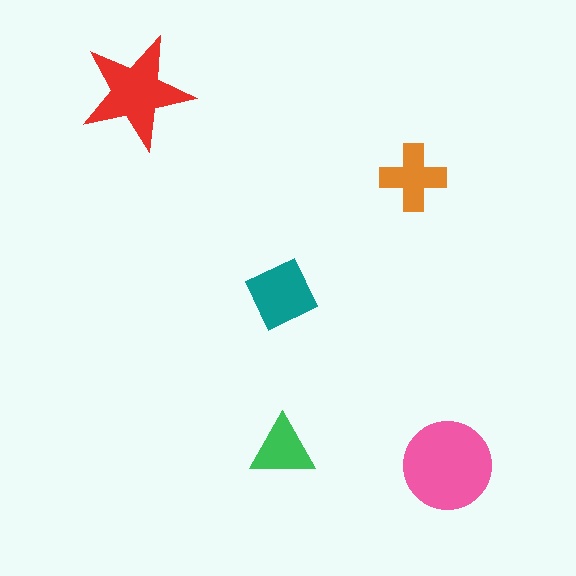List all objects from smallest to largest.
The green triangle, the orange cross, the teal square, the red star, the pink circle.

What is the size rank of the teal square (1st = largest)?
3rd.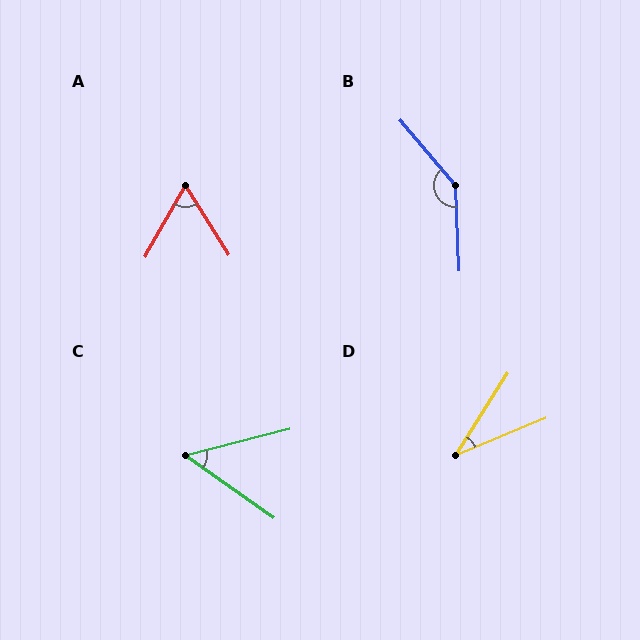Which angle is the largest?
B, at approximately 142 degrees.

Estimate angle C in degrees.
Approximately 49 degrees.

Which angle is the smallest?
D, at approximately 35 degrees.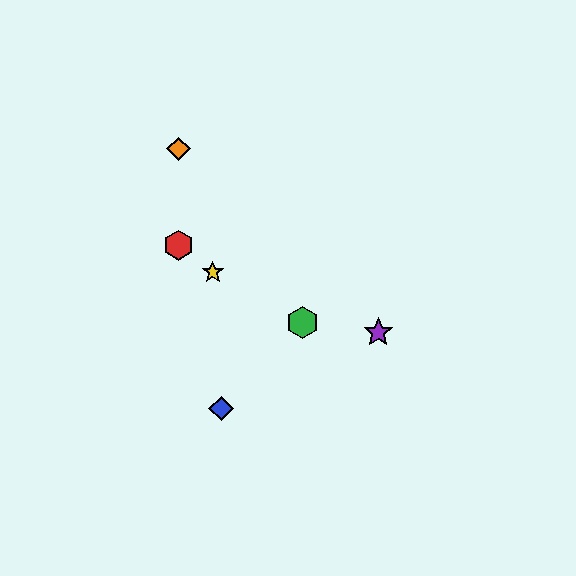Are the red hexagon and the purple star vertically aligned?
No, the red hexagon is at x≈179 and the purple star is at x≈378.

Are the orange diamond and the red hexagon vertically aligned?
Yes, both are at x≈179.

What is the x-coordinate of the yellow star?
The yellow star is at x≈213.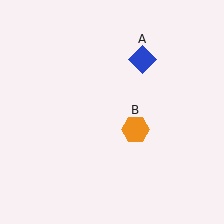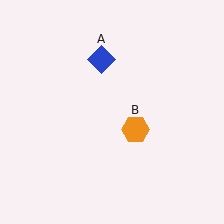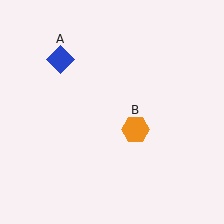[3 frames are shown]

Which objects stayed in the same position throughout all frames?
Orange hexagon (object B) remained stationary.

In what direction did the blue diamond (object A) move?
The blue diamond (object A) moved left.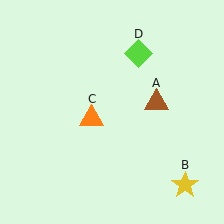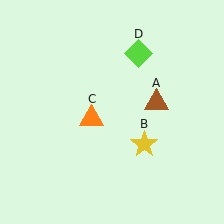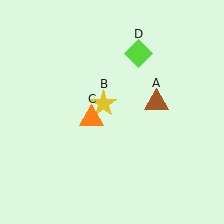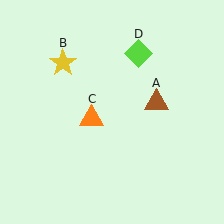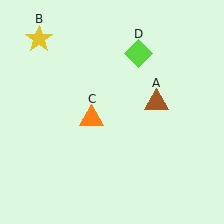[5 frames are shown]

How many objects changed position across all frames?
1 object changed position: yellow star (object B).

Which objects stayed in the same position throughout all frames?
Brown triangle (object A) and orange triangle (object C) and lime diamond (object D) remained stationary.